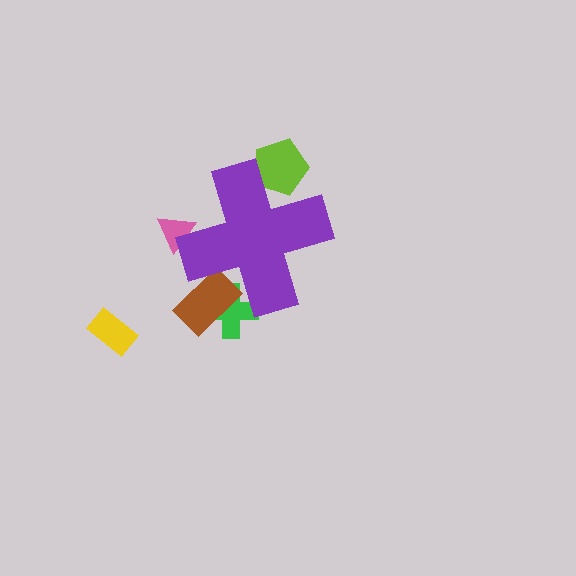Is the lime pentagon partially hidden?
Yes, the lime pentagon is partially hidden behind the purple cross.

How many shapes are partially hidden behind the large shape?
4 shapes are partially hidden.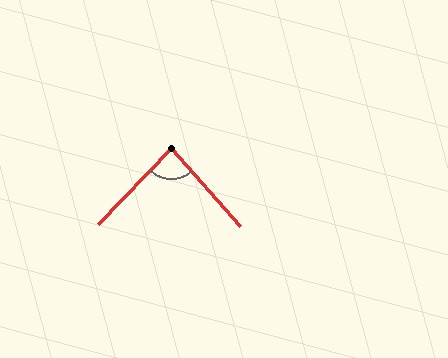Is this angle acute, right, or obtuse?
It is approximately a right angle.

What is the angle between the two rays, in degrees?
Approximately 85 degrees.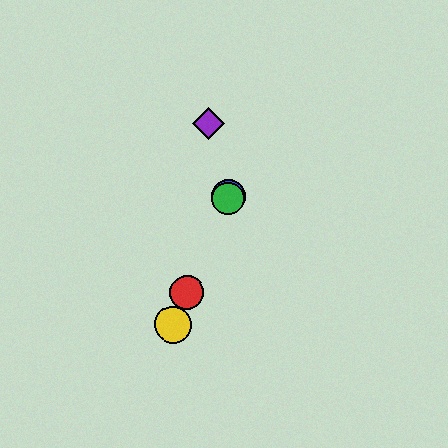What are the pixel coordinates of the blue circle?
The blue circle is at (229, 196).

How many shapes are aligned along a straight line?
4 shapes (the red circle, the blue circle, the green circle, the yellow circle) are aligned along a straight line.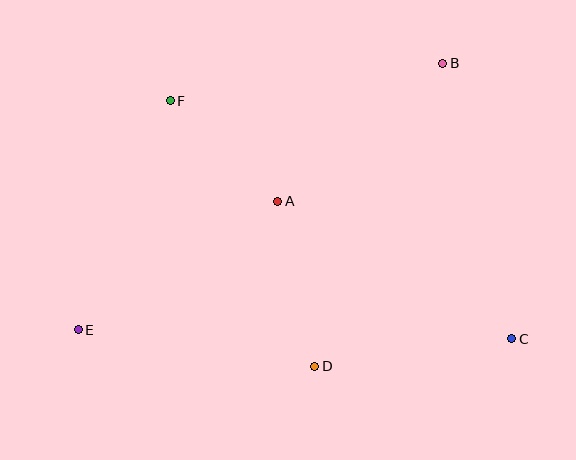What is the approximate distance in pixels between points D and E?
The distance between D and E is approximately 240 pixels.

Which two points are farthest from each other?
Points B and E are farthest from each other.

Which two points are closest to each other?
Points A and F are closest to each other.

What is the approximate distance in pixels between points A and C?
The distance between A and C is approximately 271 pixels.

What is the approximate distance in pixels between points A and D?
The distance between A and D is approximately 169 pixels.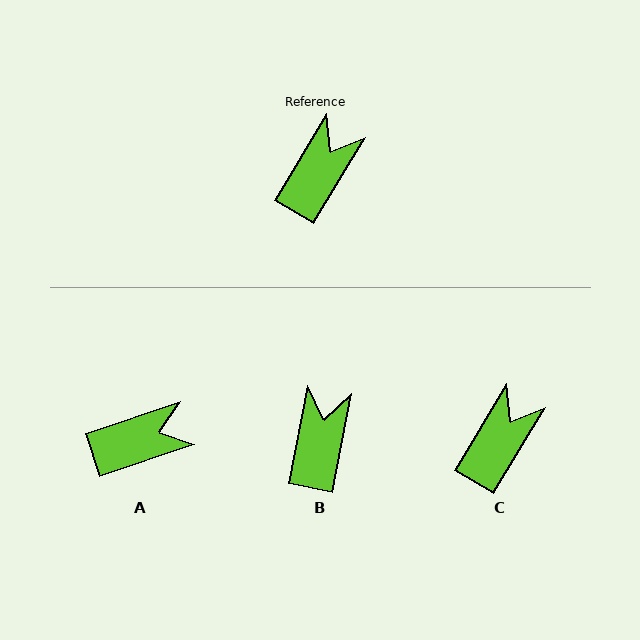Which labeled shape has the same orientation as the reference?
C.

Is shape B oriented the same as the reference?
No, it is off by about 20 degrees.